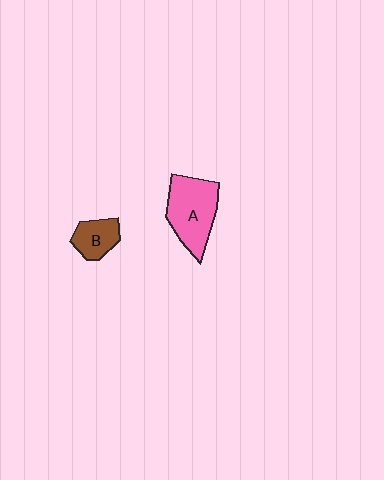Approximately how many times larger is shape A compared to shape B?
Approximately 2.0 times.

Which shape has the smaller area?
Shape B (brown).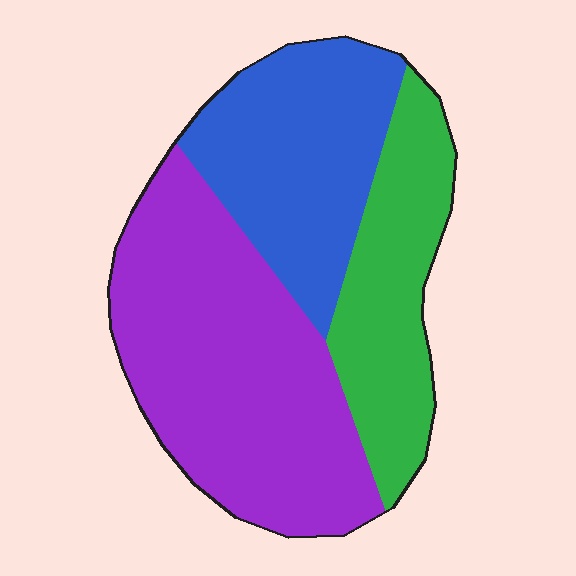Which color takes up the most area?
Purple, at roughly 45%.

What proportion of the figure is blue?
Blue covers 29% of the figure.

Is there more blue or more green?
Blue.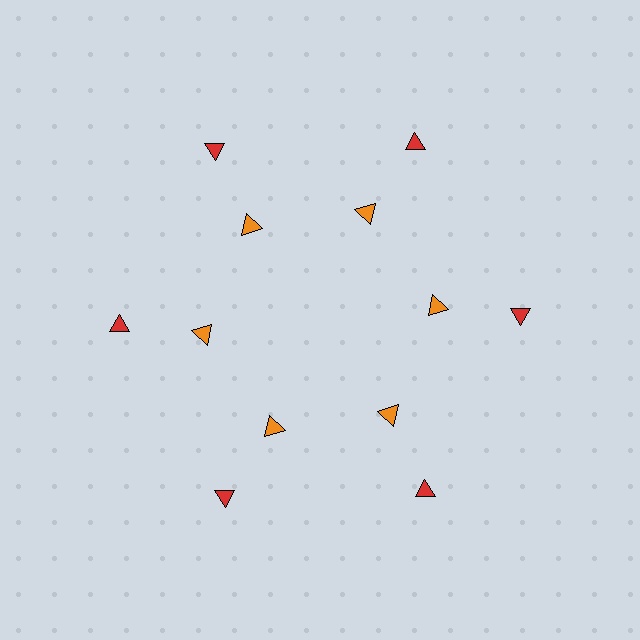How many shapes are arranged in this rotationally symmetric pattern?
There are 12 shapes, arranged in 6 groups of 2.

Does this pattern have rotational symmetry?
Yes, this pattern has 6-fold rotational symmetry. It looks the same after rotating 60 degrees around the center.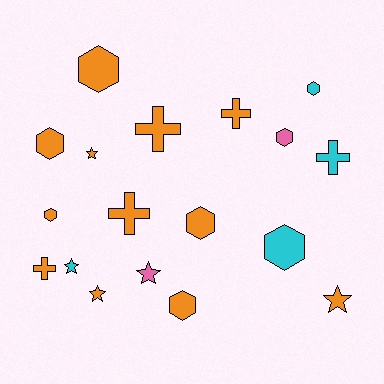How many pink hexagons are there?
There is 1 pink hexagon.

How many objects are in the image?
There are 18 objects.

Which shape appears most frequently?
Hexagon, with 8 objects.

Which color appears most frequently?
Orange, with 12 objects.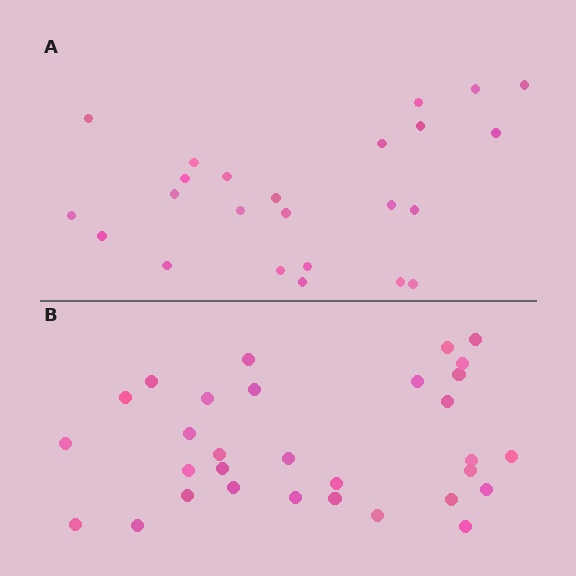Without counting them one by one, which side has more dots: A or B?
Region B (the bottom region) has more dots.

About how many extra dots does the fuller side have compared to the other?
Region B has roughly 8 or so more dots than region A.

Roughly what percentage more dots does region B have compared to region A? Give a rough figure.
About 30% more.